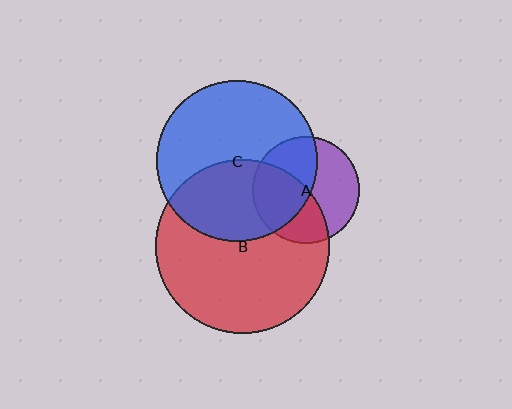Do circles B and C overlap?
Yes.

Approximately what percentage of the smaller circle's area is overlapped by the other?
Approximately 40%.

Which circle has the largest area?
Circle B (red).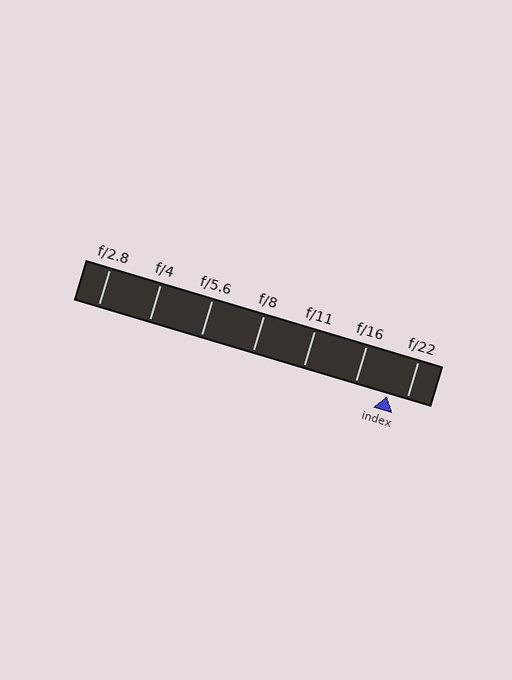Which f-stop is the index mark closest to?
The index mark is closest to f/22.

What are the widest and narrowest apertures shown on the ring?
The widest aperture shown is f/2.8 and the narrowest is f/22.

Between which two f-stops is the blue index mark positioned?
The index mark is between f/16 and f/22.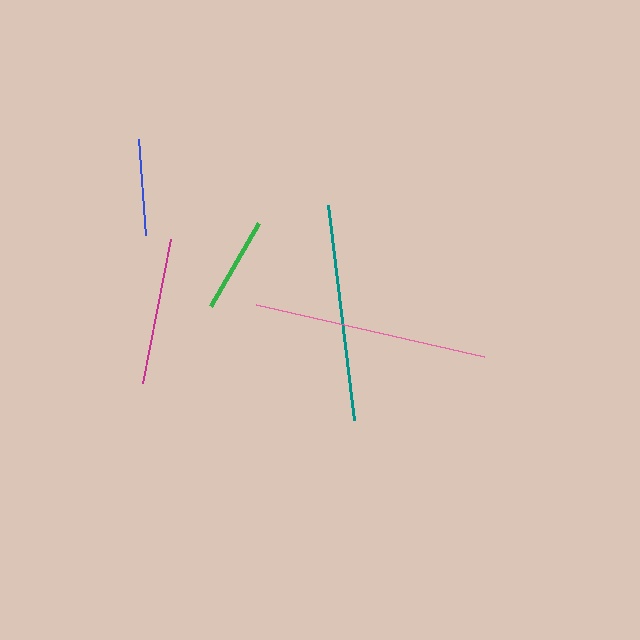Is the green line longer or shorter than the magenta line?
The magenta line is longer than the green line.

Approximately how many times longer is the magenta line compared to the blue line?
The magenta line is approximately 1.5 times the length of the blue line.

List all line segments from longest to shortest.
From longest to shortest: pink, teal, magenta, green, blue.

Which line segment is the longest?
The pink line is the longest at approximately 233 pixels.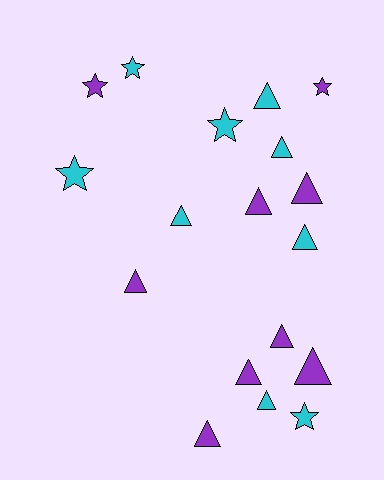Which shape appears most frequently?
Triangle, with 12 objects.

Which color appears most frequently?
Cyan, with 9 objects.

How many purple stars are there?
There are 2 purple stars.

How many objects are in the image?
There are 18 objects.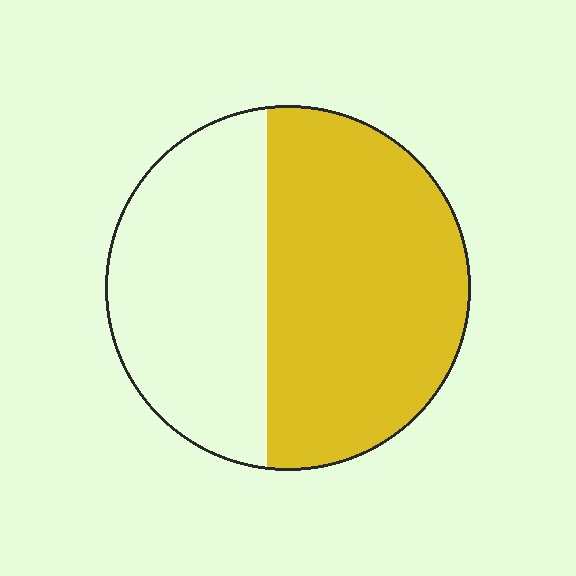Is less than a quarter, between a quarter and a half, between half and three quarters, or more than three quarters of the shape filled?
Between half and three quarters.